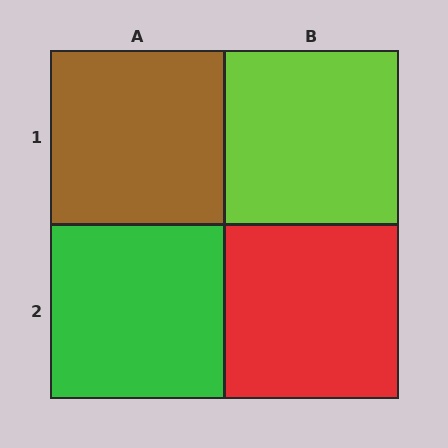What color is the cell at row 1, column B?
Lime.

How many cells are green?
1 cell is green.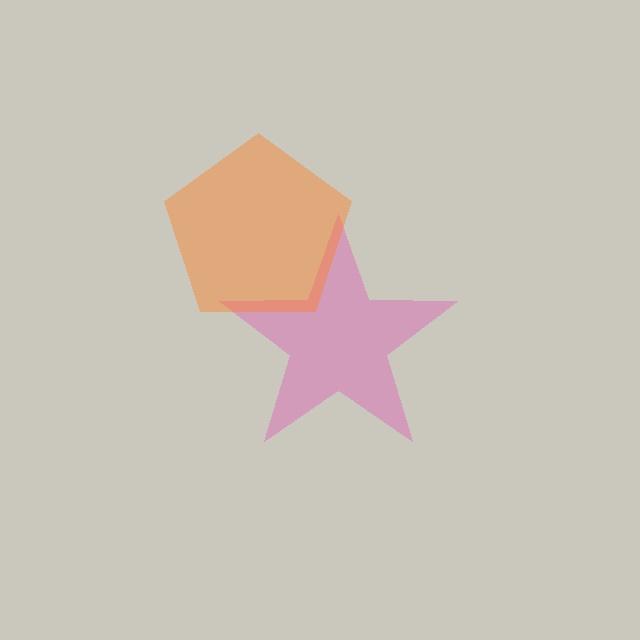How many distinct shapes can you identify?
There are 2 distinct shapes: a pink star, an orange pentagon.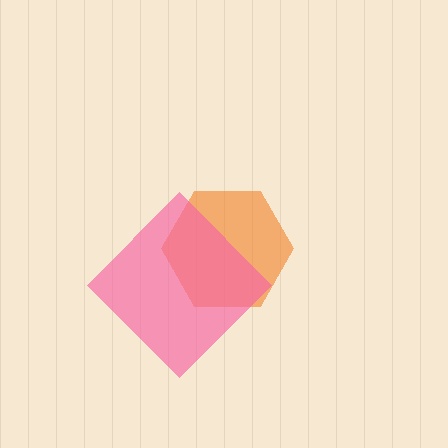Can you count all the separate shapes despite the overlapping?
Yes, there are 2 separate shapes.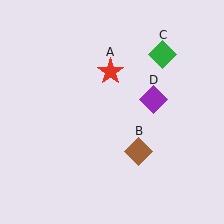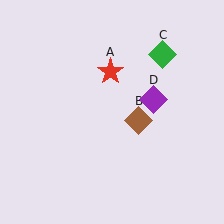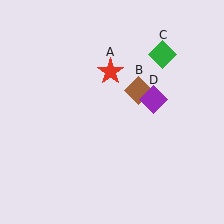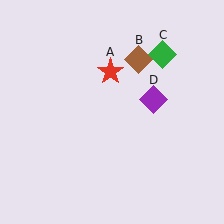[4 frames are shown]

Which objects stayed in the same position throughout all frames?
Red star (object A) and green diamond (object C) and purple diamond (object D) remained stationary.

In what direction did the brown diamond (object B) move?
The brown diamond (object B) moved up.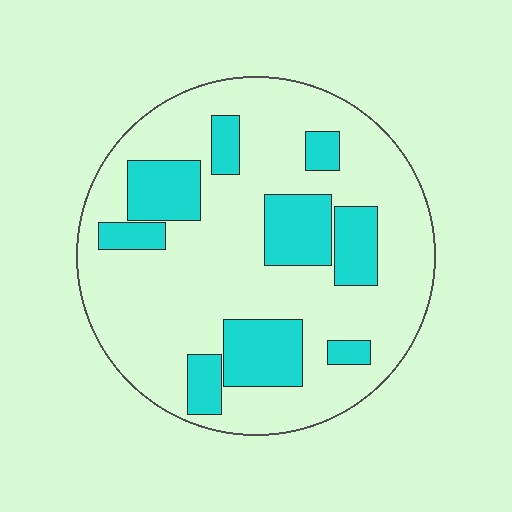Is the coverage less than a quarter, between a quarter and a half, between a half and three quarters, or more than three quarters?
Between a quarter and a half.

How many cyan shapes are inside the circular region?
9.